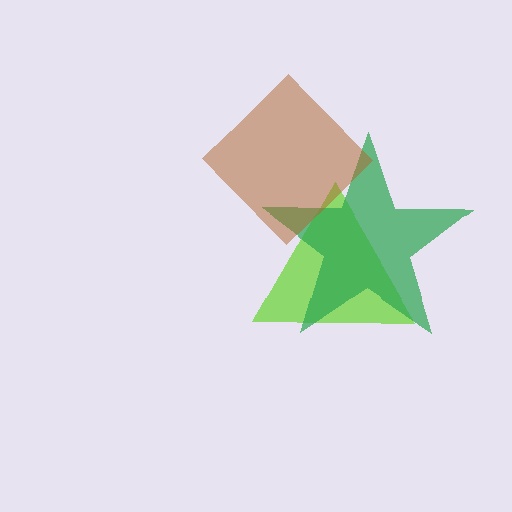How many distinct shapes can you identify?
There are 3 distinct shapes: a lime triangle, a green star, a brown diamond.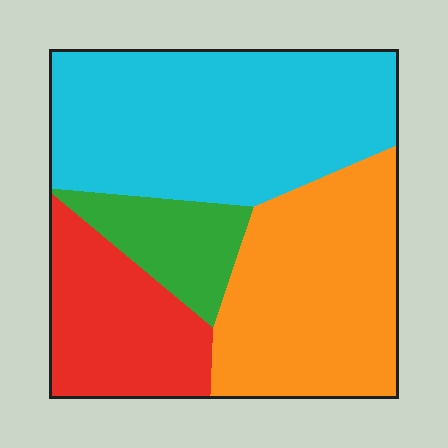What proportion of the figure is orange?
Orange takes up about one third (1/3) of the figure.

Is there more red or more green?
Red.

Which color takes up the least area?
Green, at roughly 10%.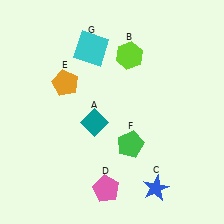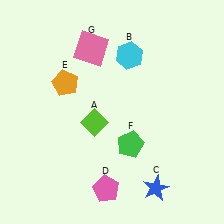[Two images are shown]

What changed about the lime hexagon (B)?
In Image 1, B is lime. In Image 2, it changed to cyan.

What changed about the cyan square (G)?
In Image 1, G is cyan. In Image 2, it changed to pink.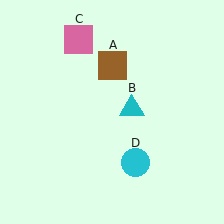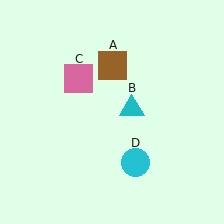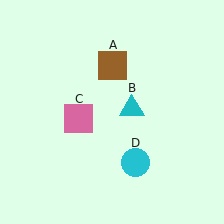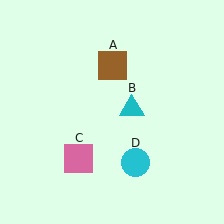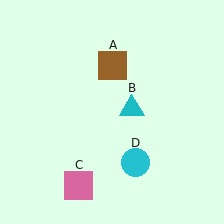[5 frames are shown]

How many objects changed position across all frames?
1 object changed position: pink square (object C).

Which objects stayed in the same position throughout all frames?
Brown square (object A) and cyan triangle (object B) and cyan circle (object D) remained stationary.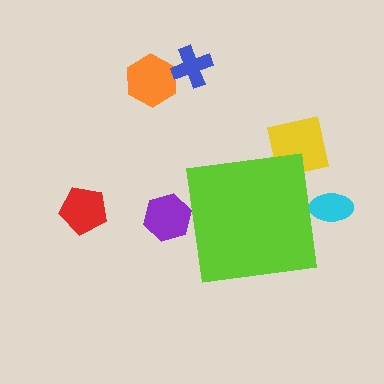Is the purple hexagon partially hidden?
Yes, the purple hexagon is partially hidden behind the lime square.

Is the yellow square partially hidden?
Yes, the yellow square is partially hidden behind the lime square.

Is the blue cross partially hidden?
No, the blue cross is fully visible.